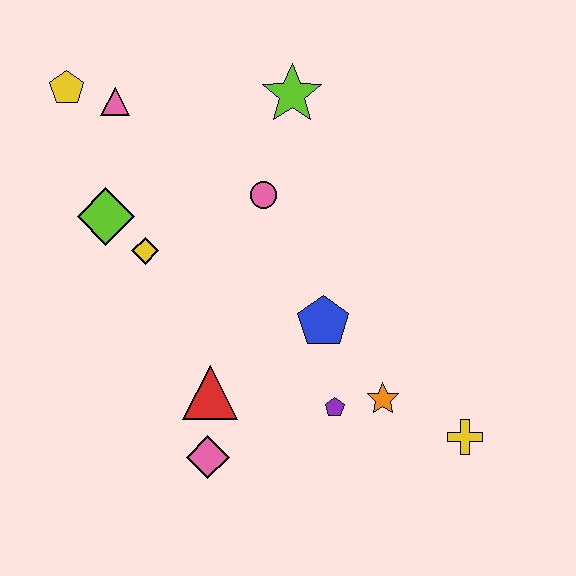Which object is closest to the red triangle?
The pink diamond is closest to the red triangle.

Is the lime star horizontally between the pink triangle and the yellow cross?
Yes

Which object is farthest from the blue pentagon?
The yellow pentagon is farthest from the blue pentagon.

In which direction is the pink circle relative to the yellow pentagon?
The pink circle is to the right of the yellow pentagon.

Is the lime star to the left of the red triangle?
No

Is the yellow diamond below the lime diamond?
Yes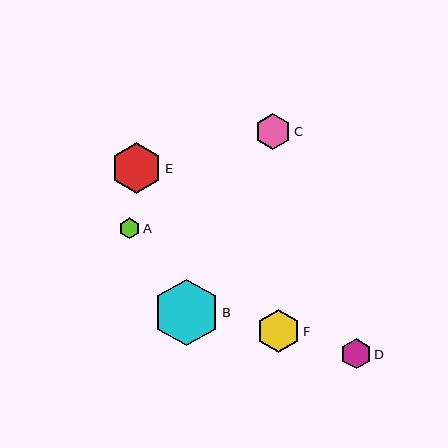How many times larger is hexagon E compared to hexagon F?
Hexagon E is approximately 1.2 times the size of hexagon F.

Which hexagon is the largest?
Hexagon B is the largest with a size of approximately 67 pixels.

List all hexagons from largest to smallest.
From largest to smallest: B, E, F, C, D, A.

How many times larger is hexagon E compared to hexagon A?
Hexagon E is approximately 2.5 times the size of hexagon A.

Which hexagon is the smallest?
Hexagon A is the smallest with a size of approximately 21 pixels.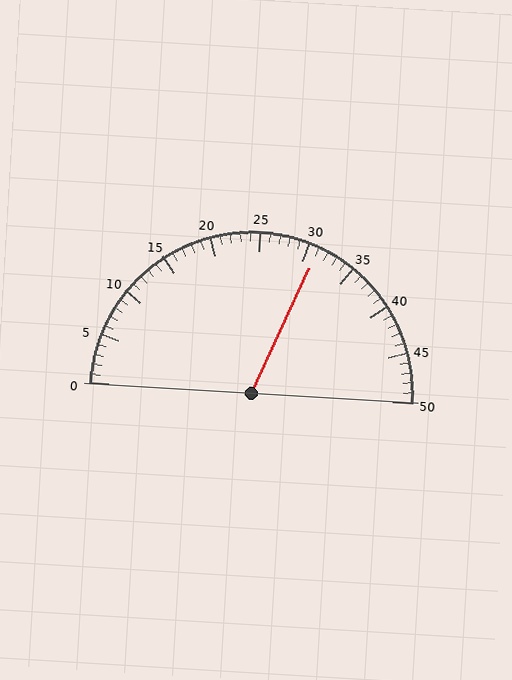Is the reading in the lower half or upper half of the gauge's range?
The reading is in the upper half of the range (0 to 50).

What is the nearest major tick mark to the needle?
The nearest major tick mark is 30.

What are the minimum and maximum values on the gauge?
The gauge ranges from 0 to 50.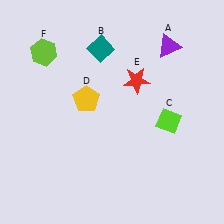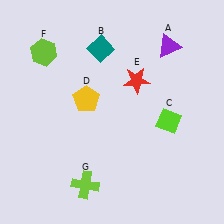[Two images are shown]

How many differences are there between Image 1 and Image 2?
There is 1 difference between the two images.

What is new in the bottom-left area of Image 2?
A lime cross (G) was added in the bottom-left area of Image 2.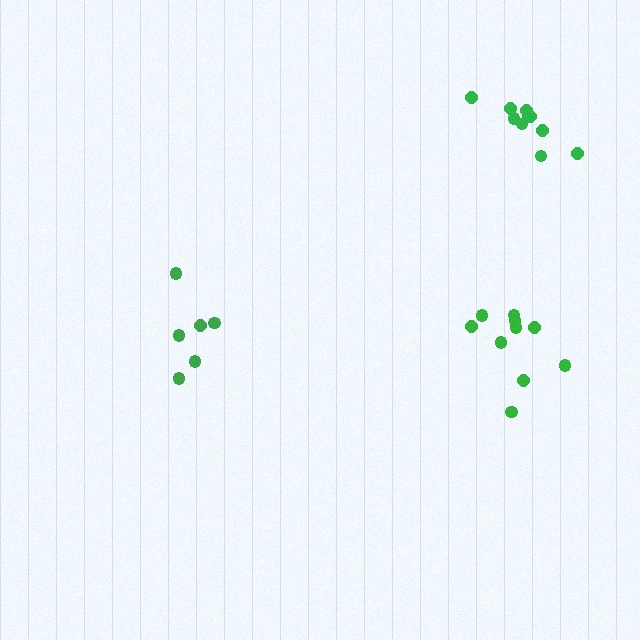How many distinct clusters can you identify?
There are 3 distinct clusters.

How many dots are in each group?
Group 1: 10 dots, Group 2: 10 dots, Group 3: 6 dots (26 total).